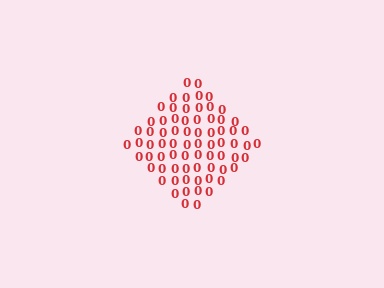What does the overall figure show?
The overall figure shows a diamond.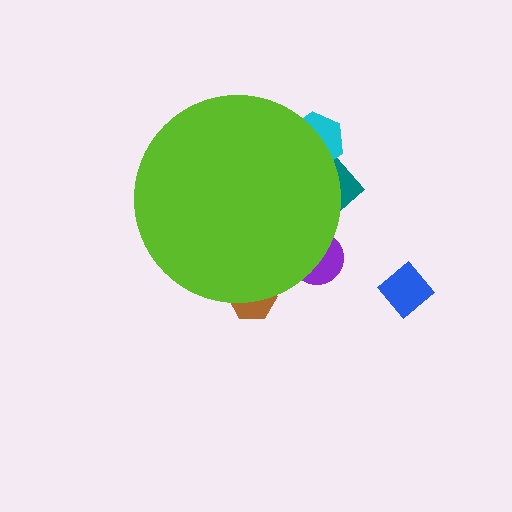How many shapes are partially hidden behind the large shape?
4 shapes are partially hidden.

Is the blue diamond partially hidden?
No, the blue diamond is fully visible.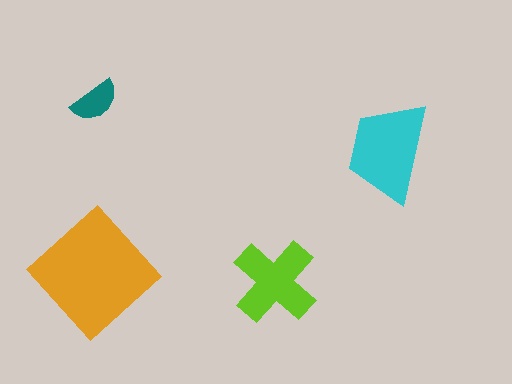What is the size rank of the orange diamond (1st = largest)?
1st.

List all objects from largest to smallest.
The orange diamond, the cyan trapezoid, the lime cross, the teal semicircle.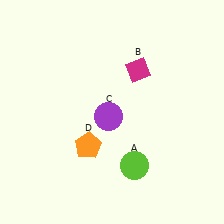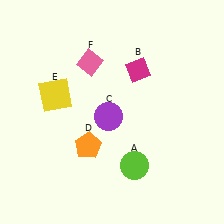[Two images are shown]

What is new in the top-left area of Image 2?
A yellow square (E) was added in the top-left area of Image 2.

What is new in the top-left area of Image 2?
A pink diamond (F) was added in the top-left area of Image 2.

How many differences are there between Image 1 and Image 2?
There are 2 differences between the two images.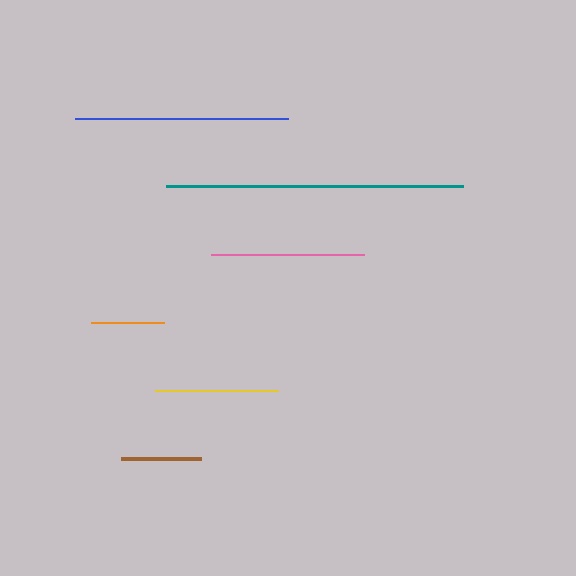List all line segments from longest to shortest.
From longest to shortest: teal, blue, pink, yellow, brown, orange.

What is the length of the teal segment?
The teal segment is approximately 297 pixels long.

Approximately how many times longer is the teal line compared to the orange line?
The teal line is approximately 4.0 times the length of the orange line.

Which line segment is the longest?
The teal line is the longest at approximately 297 pixels.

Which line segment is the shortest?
The orange line is the shortest at approximately 74 pixels.